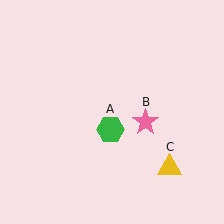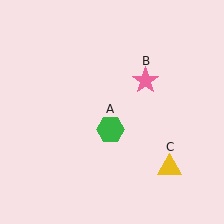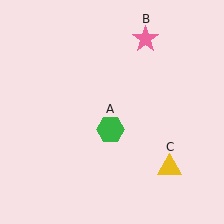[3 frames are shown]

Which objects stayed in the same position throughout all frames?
Green hexagon (object A) and yellow triangle (object C) remained stationary.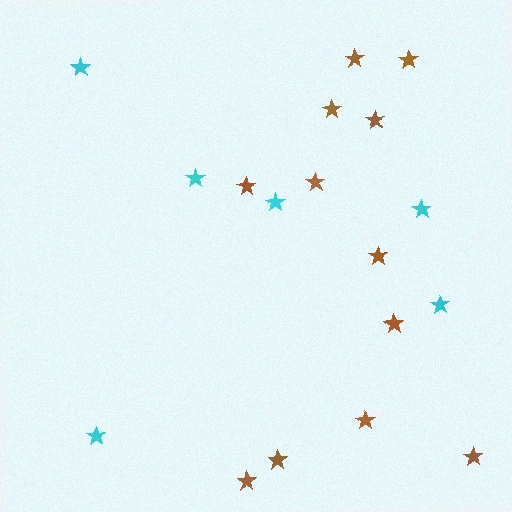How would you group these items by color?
There are 2 groups: one group of brown stars (12) and one group of cyan stars (6).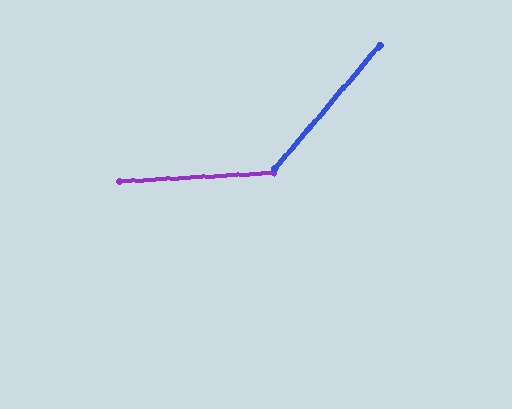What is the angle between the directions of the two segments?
Approximately 47 degrees.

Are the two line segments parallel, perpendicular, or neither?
Neither parallel nor perpendicular — they differ by about 47°.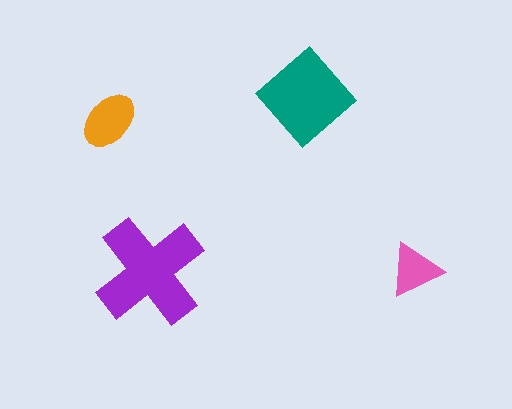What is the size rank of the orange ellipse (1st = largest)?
3rd.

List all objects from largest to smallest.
The purple cross, the teal diamond, the orange ellipse, the pink triangle.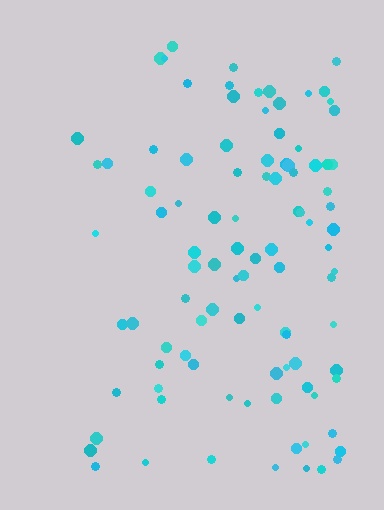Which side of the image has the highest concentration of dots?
The right.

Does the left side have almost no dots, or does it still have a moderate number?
Still a moderate number, just noticeably fewer than the right.